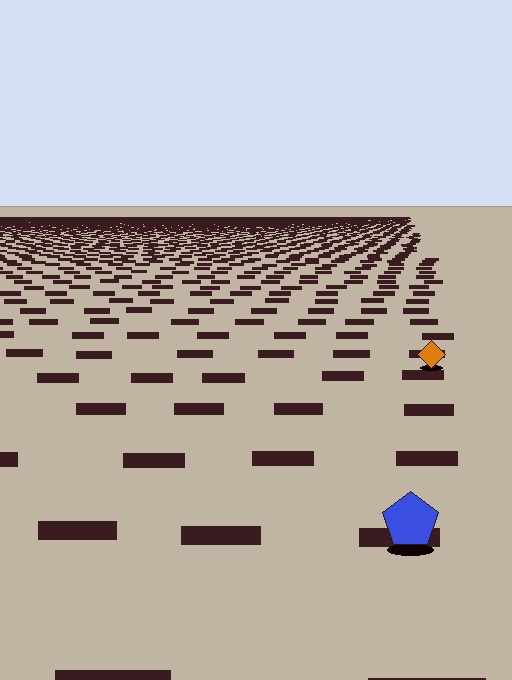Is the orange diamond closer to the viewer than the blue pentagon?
No. The blue pentagon is closer — you can tell from the texture gradient: the ground texture is coarser near it.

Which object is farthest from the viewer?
The orange diamond is farthest from the viewer. It appears smaller and the ground texture around it is denser.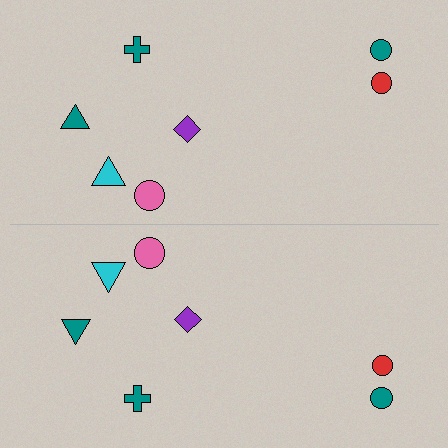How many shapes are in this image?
There are 14 shapes in this image.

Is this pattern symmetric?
Yes, this pattern has bilateral (reflection) symmetry.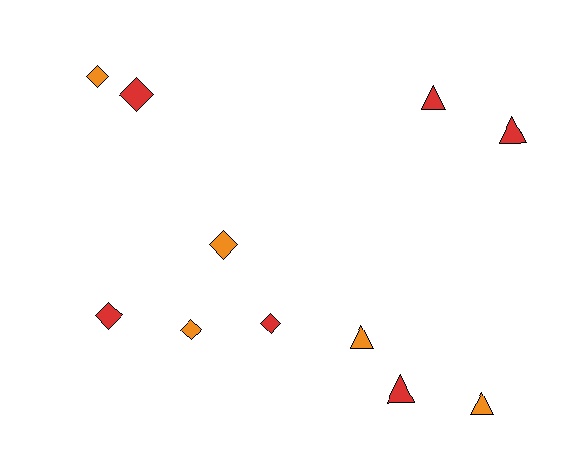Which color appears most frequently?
Red, with 6 objects.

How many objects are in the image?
There are 11 objects.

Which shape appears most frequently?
Diamond, with 6 objects.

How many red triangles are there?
There are 3 red triangles.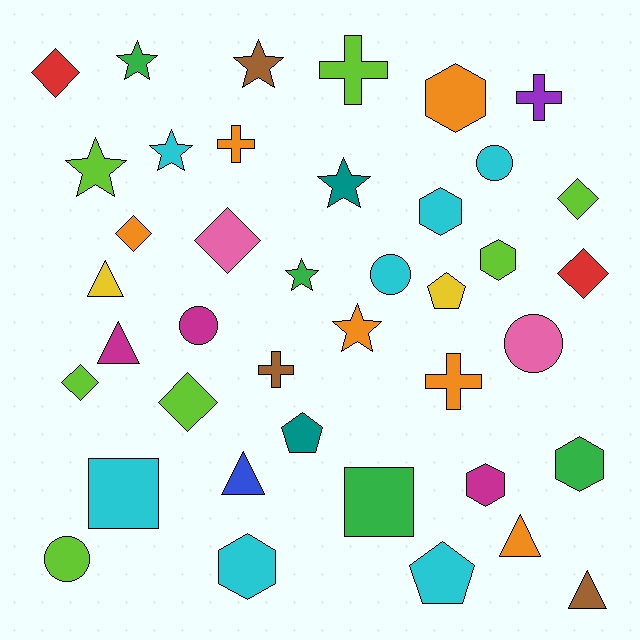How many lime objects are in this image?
There are 7 lime objects.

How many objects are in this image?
There are 40 objects.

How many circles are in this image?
There are 5 circles.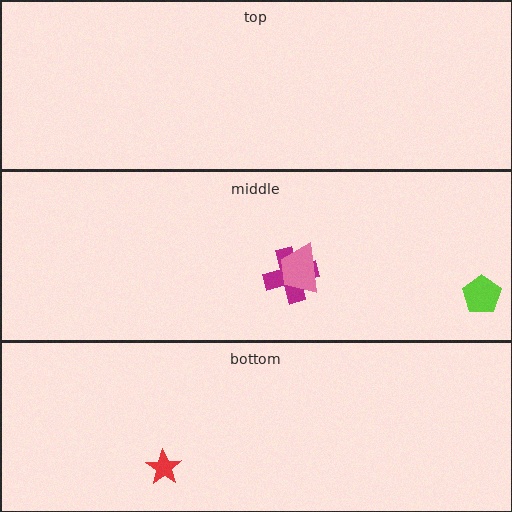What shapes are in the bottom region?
The red star.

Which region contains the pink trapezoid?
The middle region.